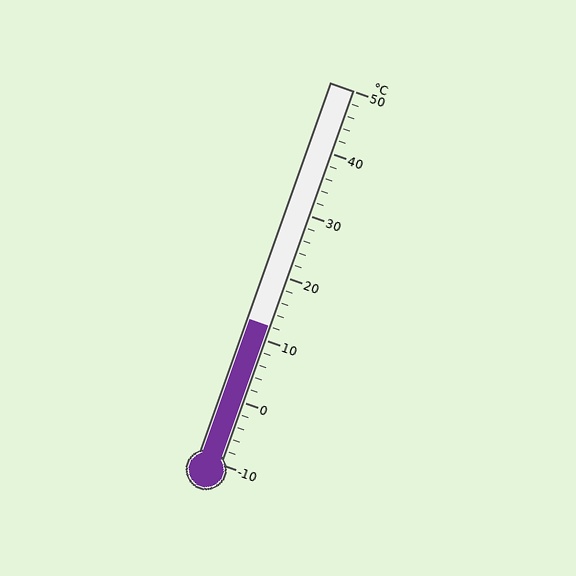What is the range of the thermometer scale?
The thermometer scale ranges from -10°C to 50°C.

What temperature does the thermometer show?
The thermometer shows approximately 12°C.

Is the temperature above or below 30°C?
The temperature is below 30°C.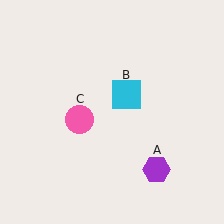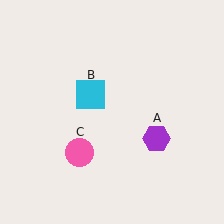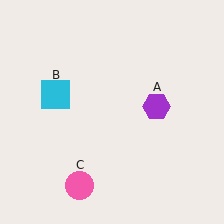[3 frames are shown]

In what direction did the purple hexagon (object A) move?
The purple hexagon (object A) moved up.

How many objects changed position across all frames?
3 objects changed position: purple hexagon (object A), cyan square (object B), pink circle (object C).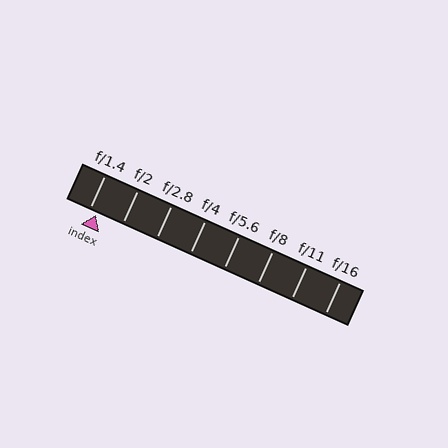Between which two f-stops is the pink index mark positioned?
The index mark is between f/1.4 and f/2.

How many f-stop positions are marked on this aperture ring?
There are 8 f-stop positions marked.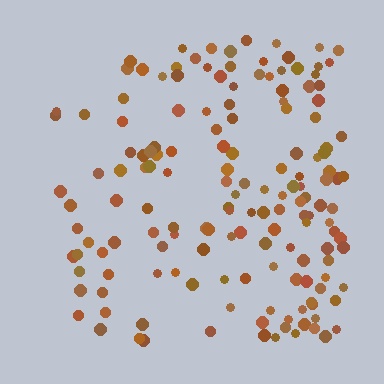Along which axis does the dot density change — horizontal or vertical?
Horizontal.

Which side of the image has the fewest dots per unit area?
The left.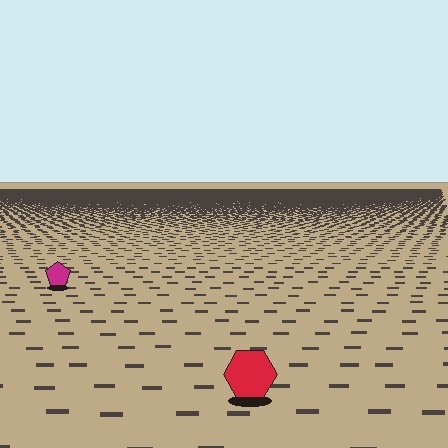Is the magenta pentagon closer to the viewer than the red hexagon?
No. The red hexagon is closer — you can tell from the texture gradient: the ground texture is coarser near it.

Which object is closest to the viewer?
The red hexagon is closest. The texture marks near it are larger and more spread out.